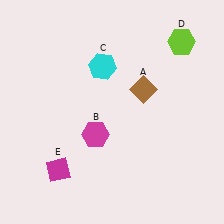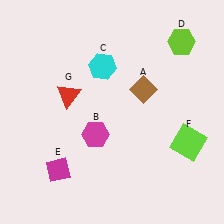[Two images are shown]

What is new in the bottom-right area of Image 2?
A lime square (F) was added in the bottom-right area of Image 2.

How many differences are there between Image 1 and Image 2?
There are 2 differences between the two images.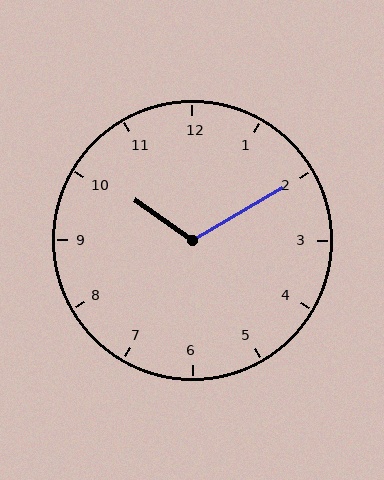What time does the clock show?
10:10.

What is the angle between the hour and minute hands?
Approximately 115 degrees.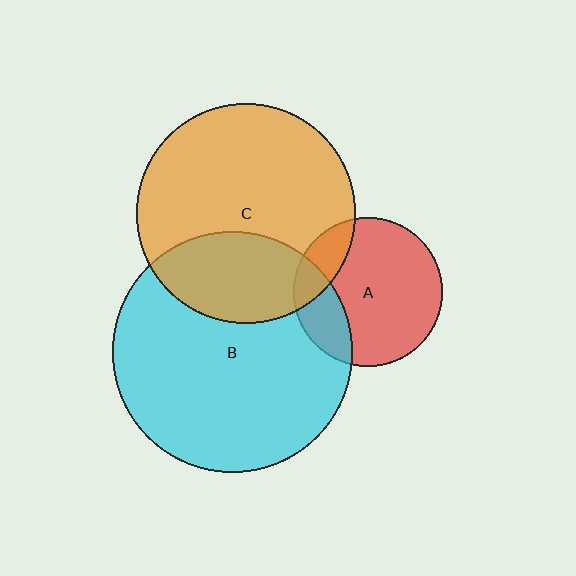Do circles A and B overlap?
Yes.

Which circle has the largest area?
Circle B (cyan).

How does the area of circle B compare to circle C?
Approximately 1.2 times.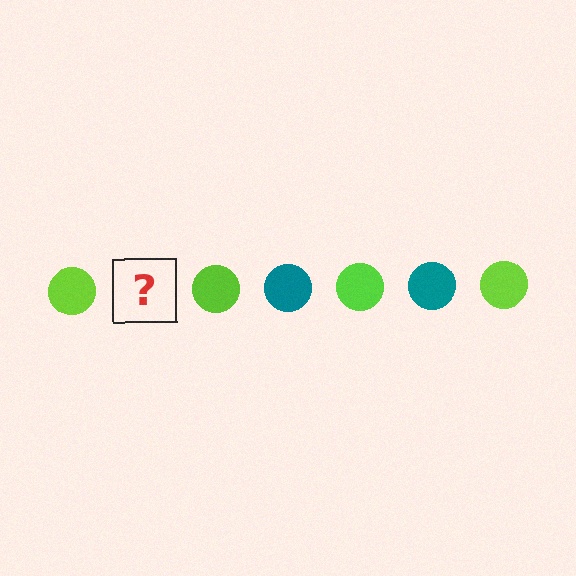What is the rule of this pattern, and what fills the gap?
The rule is that the pattern cycles through lime, teal circles. The gap should be filled with a teal circle.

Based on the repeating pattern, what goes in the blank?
The blank should be a teal circle.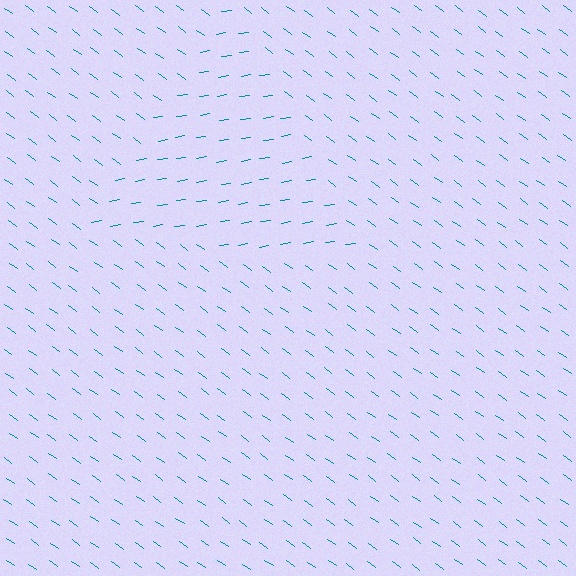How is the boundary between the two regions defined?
The boundary is defined purely by a change in line orientation (approximately 45 degrees difference). All lines are the same color and thickness.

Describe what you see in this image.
The image is filled with small teal line segments. A triangle region in the image has lines oriented differently from the surrounding lines, creating a visible texture boundary.